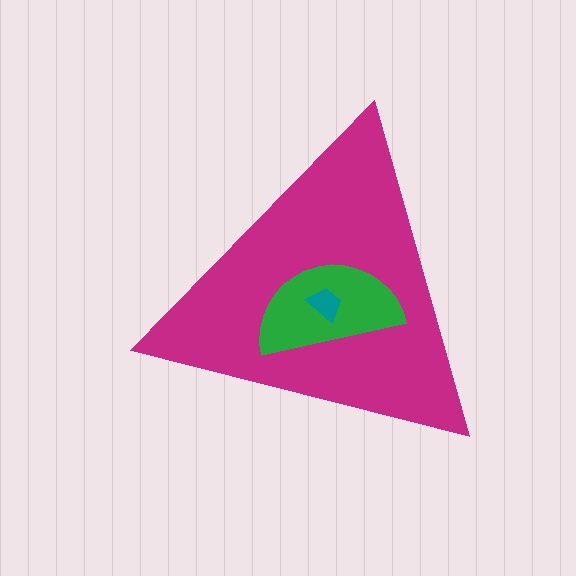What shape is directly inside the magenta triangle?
The green semicircle.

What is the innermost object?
The teal trapezoid.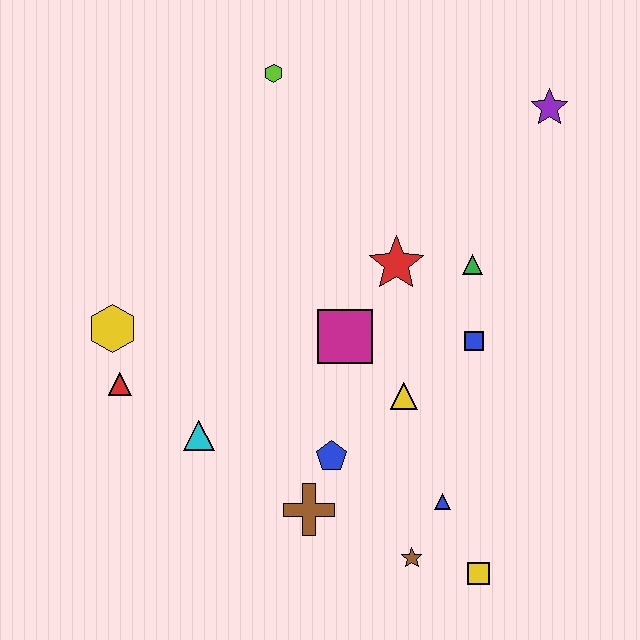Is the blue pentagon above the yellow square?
Yes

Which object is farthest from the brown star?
The lime hexagon is farthest from the brown star.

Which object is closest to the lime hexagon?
The red star is closest to the lime hexagon.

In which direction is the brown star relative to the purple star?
The brown star is below the purple star.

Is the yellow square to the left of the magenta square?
No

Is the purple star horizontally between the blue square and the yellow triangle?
No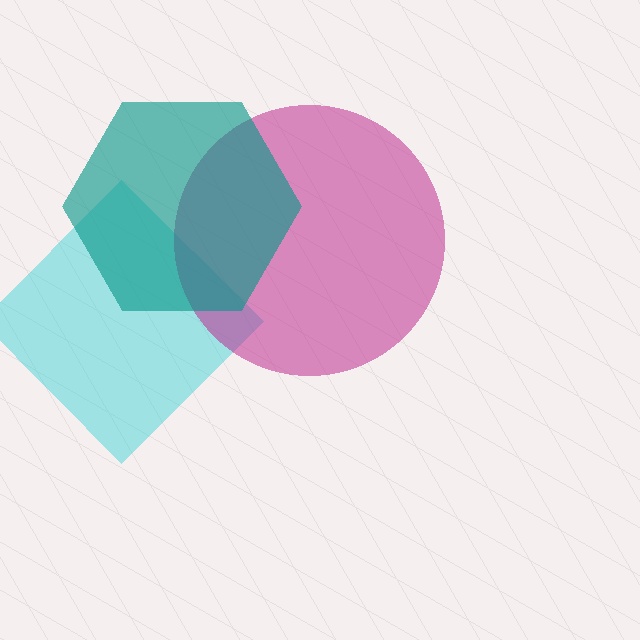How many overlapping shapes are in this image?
There are 3 overlapping shapes in the image.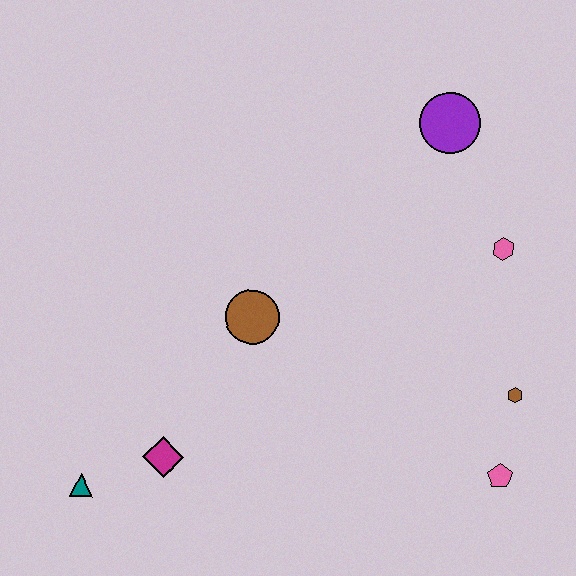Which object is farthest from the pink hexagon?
The teal triangle is farthest from the pink hexagon.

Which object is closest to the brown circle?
The magenta diamond is closest to the brown circle.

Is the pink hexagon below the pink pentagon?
No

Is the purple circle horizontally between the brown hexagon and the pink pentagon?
No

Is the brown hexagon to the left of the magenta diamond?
No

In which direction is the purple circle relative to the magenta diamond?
The purple circle is above the magenta diamond.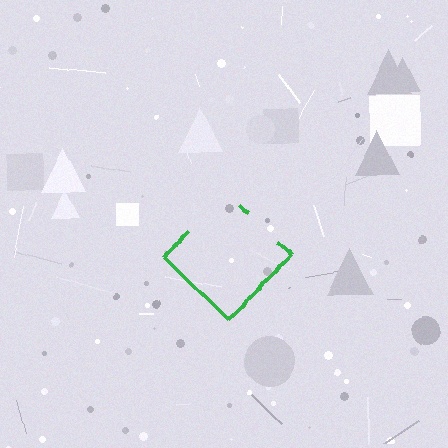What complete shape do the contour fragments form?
The contour fragments form a diamond.